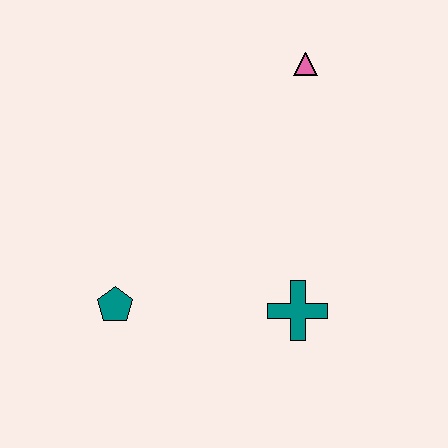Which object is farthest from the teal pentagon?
The pink triangle is farthest from the teal pentagon.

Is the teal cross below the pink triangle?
Yes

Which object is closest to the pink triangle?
The teal cross is closest to the pink triangle.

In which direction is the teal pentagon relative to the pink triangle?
The teal pentagon is below the pink triangle.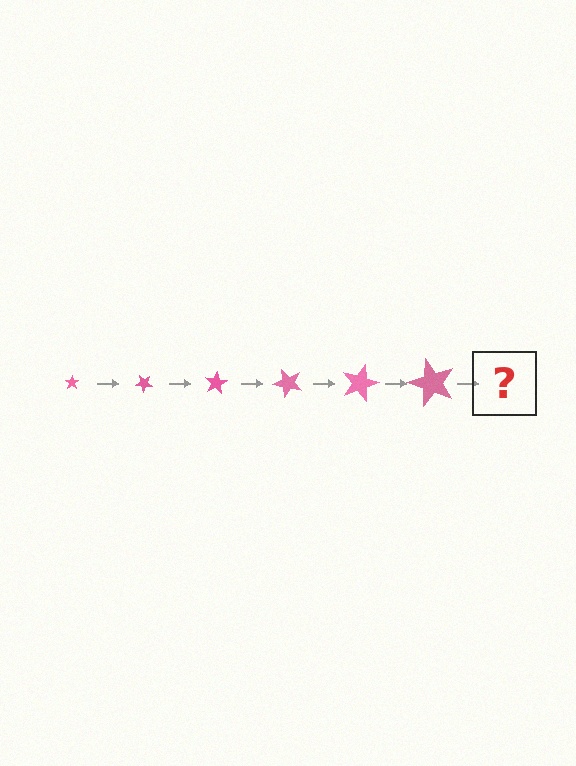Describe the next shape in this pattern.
It should be a star, larger than the previous one and rotated 240 degrees from the start.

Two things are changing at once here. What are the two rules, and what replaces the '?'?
The two rules are that the star grows larger each step and it rotates 40 degrees each step. The '?' should be a star, larger than the previous one and rotated 240 degrees from the start.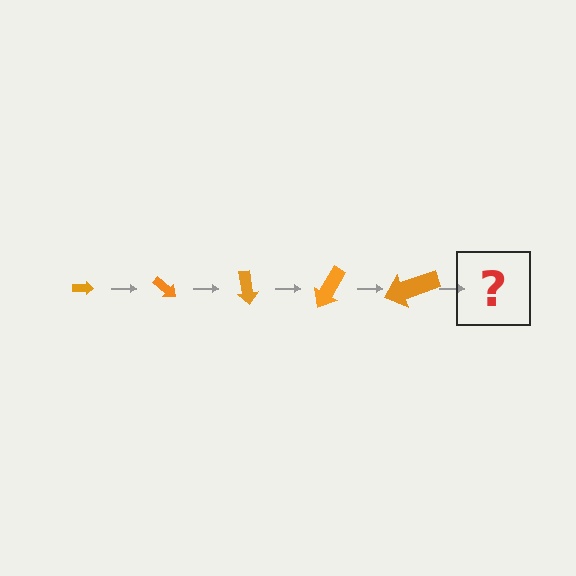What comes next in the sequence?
The next element should be an arrow, larger than the previous one and rotated 200 degrees from the start.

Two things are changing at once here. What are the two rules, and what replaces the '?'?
The two rules are that the arrow grows larger each step and it rotates 40 degrees each step. The '?' should be an arrow, larger than the previous one and rotated 200 degrees from the start.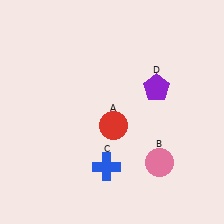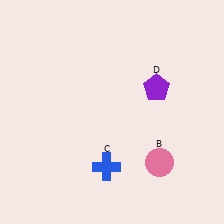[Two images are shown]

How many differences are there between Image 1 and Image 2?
There is 1 difference between the two images.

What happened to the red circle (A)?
The red circle (A) was removed in Image 2. It was in the bottom-right area of Image 1.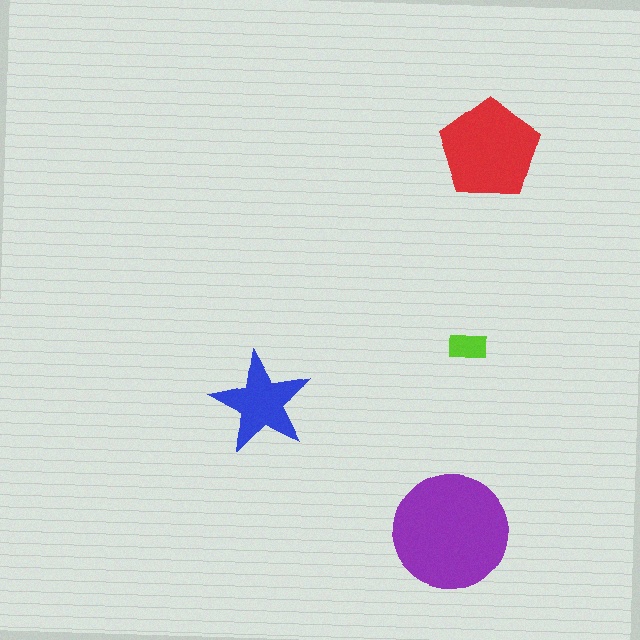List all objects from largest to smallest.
The purple circle, the red pentagon, the blue star, the lime rectangle.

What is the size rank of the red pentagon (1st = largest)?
2nd.